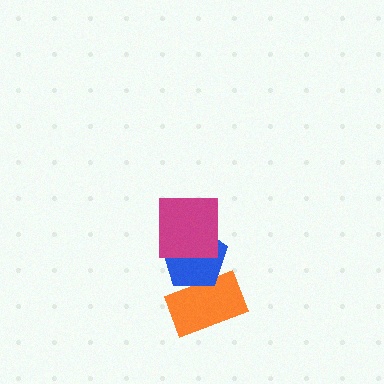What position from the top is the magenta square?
The magenta square is 1st from the top.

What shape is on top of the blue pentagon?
The magenta square is on top of the blue pentagon.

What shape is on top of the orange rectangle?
The blue pentagon is on top of the orange rectangle.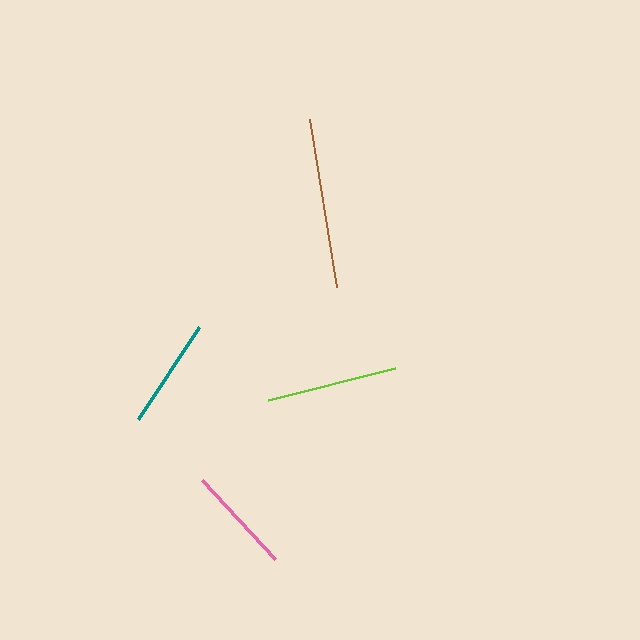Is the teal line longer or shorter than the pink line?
The teal line is longer than the pink line.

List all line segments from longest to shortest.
From longest to shortest: brown, lime, teal, pink.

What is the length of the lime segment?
The lime segment is approximately 131 pixels long.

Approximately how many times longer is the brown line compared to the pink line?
The brown line is approximately 1.6 times the length of the pink line.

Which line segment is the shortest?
The pink line is the shortest at approximately 108 pixels.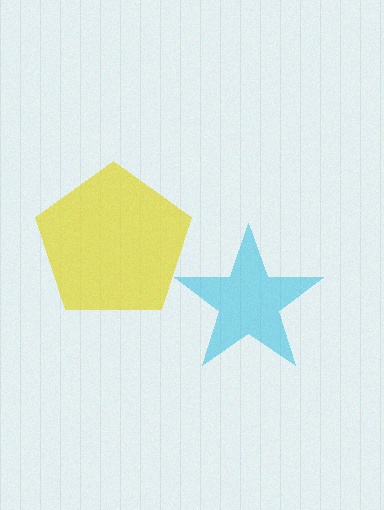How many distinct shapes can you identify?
There are 2 distinct shapes: a yellow pentagon, a cyan star.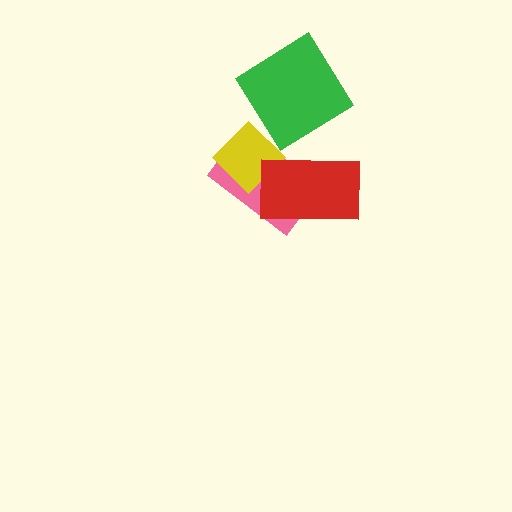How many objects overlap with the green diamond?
0 objects overlap with the green diamond.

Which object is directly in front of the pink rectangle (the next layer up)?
The yellow diamond is directly in front of the pink rectangle.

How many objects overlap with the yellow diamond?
2 objects overlap with the yellow diamond.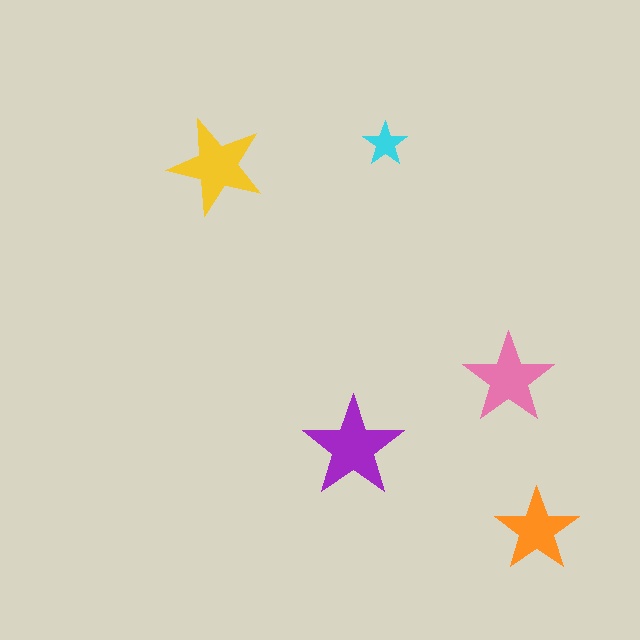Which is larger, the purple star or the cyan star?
The purple one.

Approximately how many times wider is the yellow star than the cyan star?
About 2 times wider.